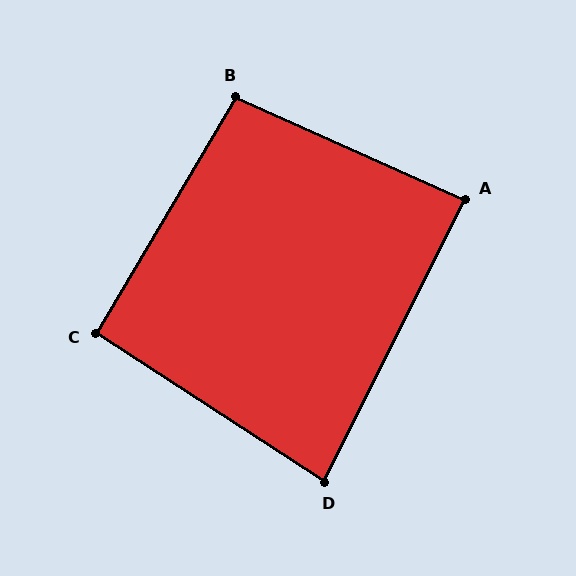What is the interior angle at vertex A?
Approximately 88 degrees (approximately right).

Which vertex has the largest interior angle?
B, at approximately 97 degrees.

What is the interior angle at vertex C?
Approximately 92 degrees (approximately right).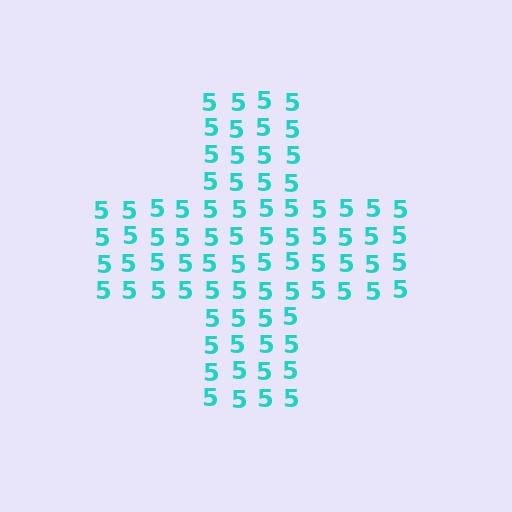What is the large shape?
The large shape is a cross.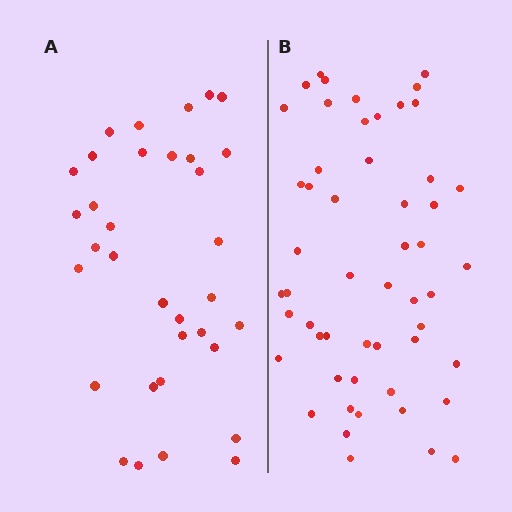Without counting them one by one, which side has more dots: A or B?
Region B (the right region) has more dots.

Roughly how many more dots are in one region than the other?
Region B has approximately 20 more dots than region A.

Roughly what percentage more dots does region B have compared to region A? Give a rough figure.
About 55% more.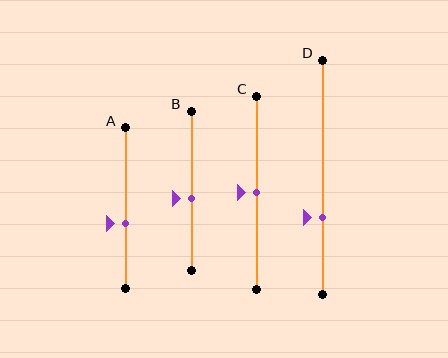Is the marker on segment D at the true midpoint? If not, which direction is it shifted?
No, the marker on segment D is shifted downward by about 17% of the segment length.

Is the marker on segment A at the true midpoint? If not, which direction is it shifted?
No, the marker on segment A is shifted downward by about 9% of the segment length.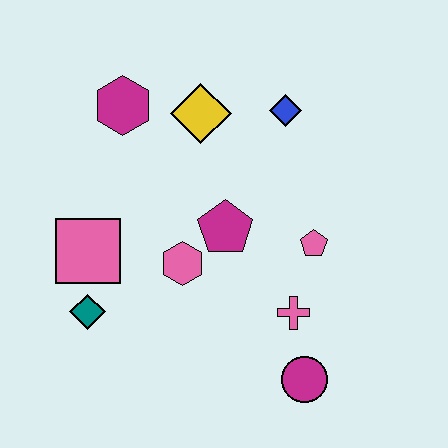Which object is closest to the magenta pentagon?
The pink hexagon is closest to the magenta pentagon.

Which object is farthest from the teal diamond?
The blue diamond is farthest from the teal diamond.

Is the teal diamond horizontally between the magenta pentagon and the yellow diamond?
No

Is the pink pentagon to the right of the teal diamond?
Yes